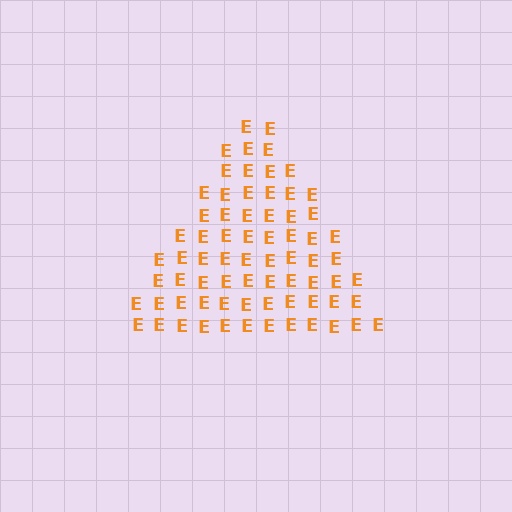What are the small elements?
The small elements are letter E's.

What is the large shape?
The large shape is a triangle.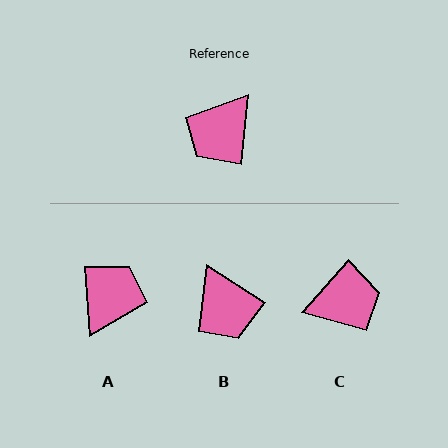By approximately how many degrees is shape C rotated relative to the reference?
Approximately 144 degrees counter-clockwise.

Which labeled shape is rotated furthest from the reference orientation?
A, about 170 degrees away.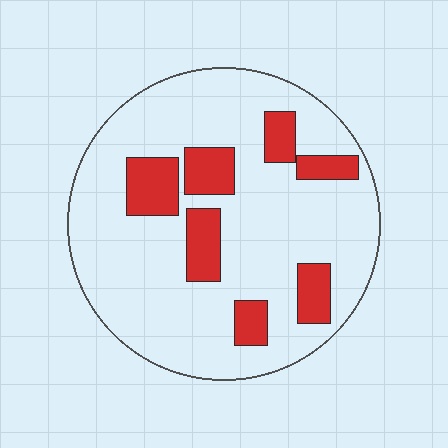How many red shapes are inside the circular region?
7.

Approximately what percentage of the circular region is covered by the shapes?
Approximately 20%.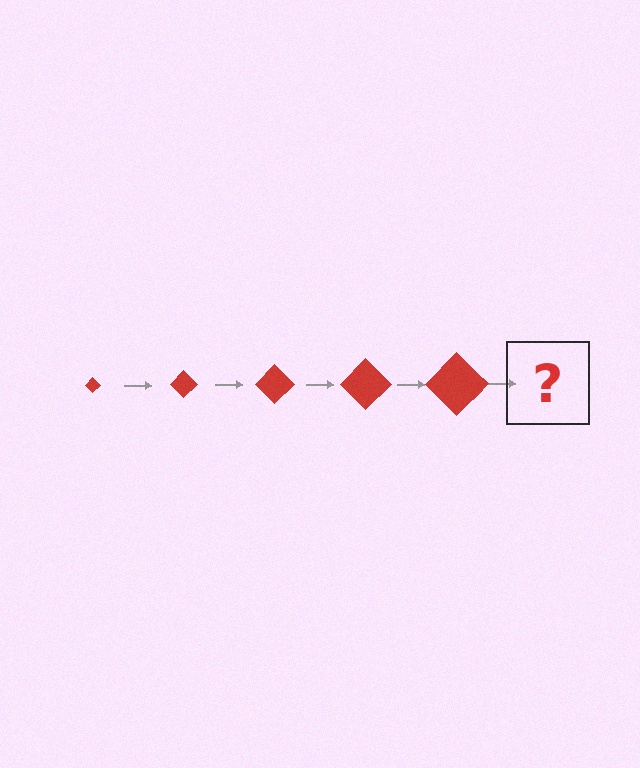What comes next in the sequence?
The next element should be a red diamond, larger than the previous one.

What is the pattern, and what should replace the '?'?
The pattern is that the diamond gets progressively larger each step. The '?' should be a red diamond, larger than the previous one.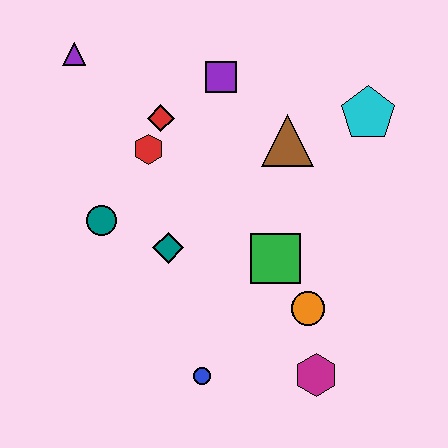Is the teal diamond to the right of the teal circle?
Yes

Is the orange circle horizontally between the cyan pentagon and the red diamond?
Yes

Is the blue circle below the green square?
Yes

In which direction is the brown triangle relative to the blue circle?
The brown triangle is above the blue circle.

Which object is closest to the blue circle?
The magenta hexagon is closest to the blue circle.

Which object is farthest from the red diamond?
The magenta hexagon is farthest from the red diamond.